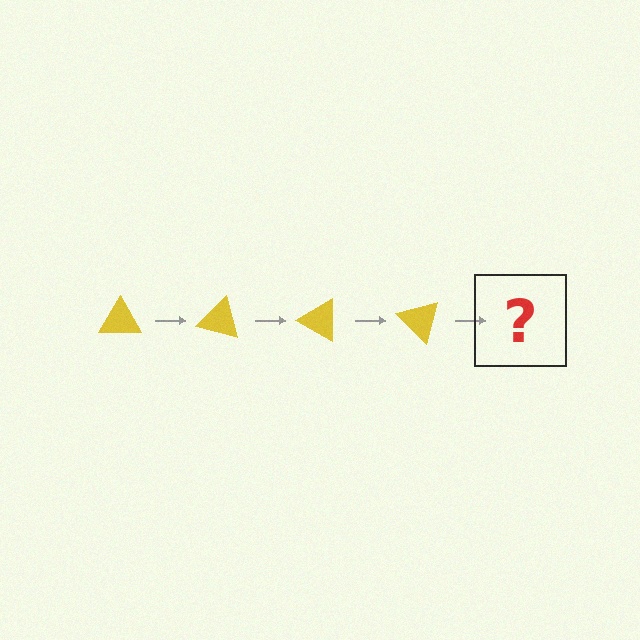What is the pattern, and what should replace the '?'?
The pattern is that the triangle rotates 15 degrees each step. The '?' should be a yellow triangle rotated 60 degrees.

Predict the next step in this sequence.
The next step is a yellow triangle rotated 60 degrees.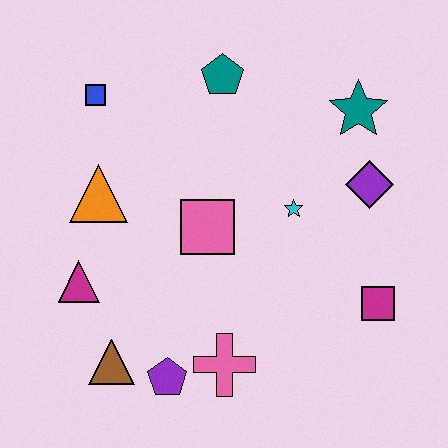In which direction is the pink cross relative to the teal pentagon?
The pink cross is below the teal pentagon.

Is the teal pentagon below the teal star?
No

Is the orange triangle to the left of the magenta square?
Yes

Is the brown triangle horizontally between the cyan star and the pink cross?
No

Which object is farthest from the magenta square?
The blue square is farthest from the magenta square.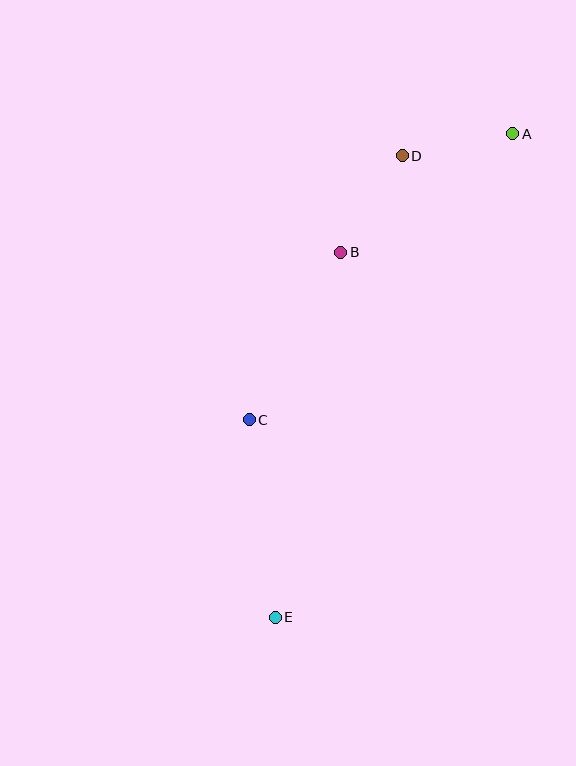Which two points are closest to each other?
Points A and D are closest to each other.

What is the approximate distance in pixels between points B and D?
The distance between B and D is approximately 114 pixels.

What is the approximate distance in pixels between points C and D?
The distance between C and D is approximately 305 pixels.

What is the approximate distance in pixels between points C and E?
The distance between C and E is approximately 199 pixels.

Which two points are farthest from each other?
Points A and E are farthest from each other.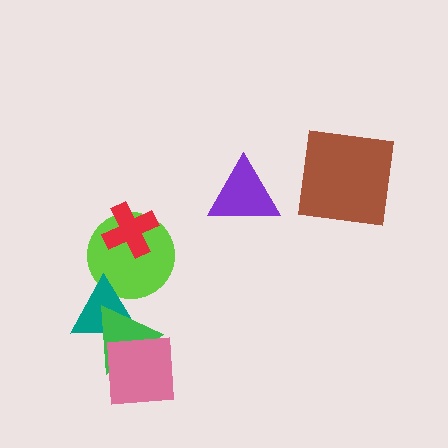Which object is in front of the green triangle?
The pink square is in front of the green triangle.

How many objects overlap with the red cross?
1 object overlaps with the red cross.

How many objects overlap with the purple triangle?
0 objects overlap with the purple triangle.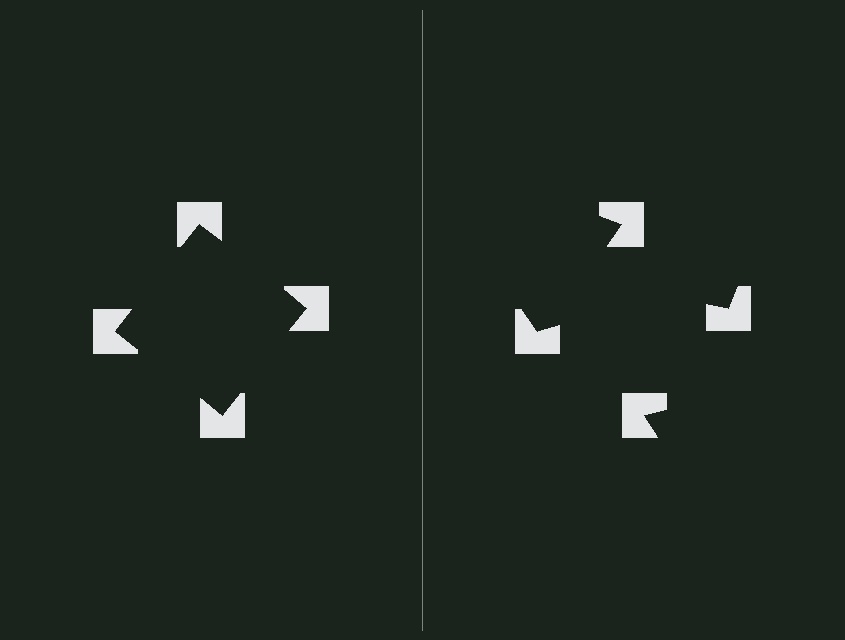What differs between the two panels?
The notched squares are positioned identically on both sides; only the wedge orientations differ. On the left they align to a square; on the right they are misaligned.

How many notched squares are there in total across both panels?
8 — 4 on each side.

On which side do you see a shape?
An illusory square appears on the left side. On the right side the wedge cuts are rotated, so no coherent shape forms.